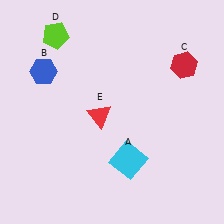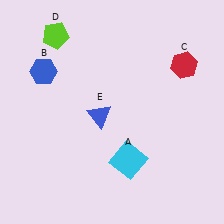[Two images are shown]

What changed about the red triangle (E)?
In Image 1, E is red. In Image 2, it changed to blue.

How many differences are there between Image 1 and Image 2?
There is 1 difference between the two images.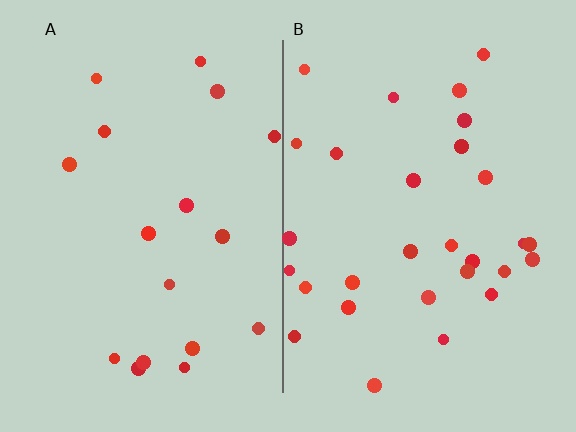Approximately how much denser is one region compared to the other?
Approximately 1.7× — region B over region A.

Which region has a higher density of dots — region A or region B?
B (the right).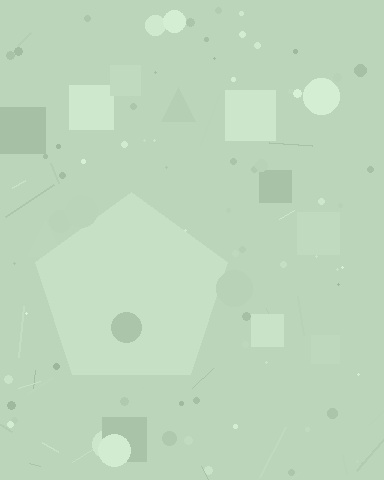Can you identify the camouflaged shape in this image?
The camouflaged shape is a pentagon.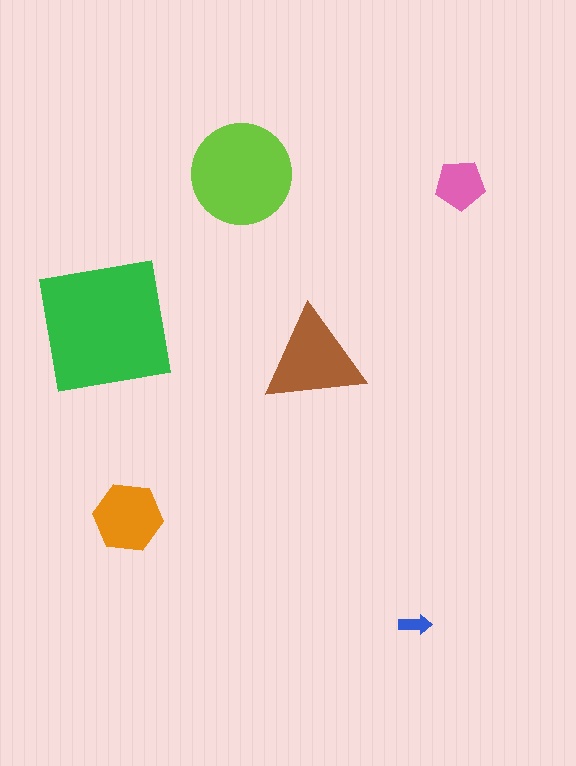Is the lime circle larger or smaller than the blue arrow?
Larger.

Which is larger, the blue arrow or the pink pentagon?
The pink pentagon.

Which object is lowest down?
The blue arrow is bottommost.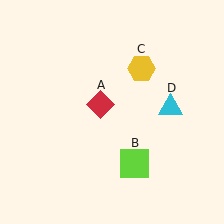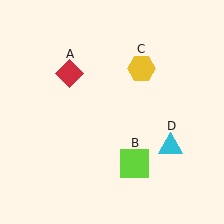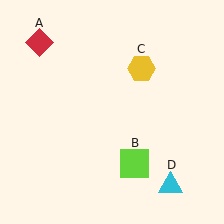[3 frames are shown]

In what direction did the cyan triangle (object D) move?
The cyan triangle (object D) moved down.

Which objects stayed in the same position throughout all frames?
Lime square (object B) and yellow hexagon (object C) remained stationary.